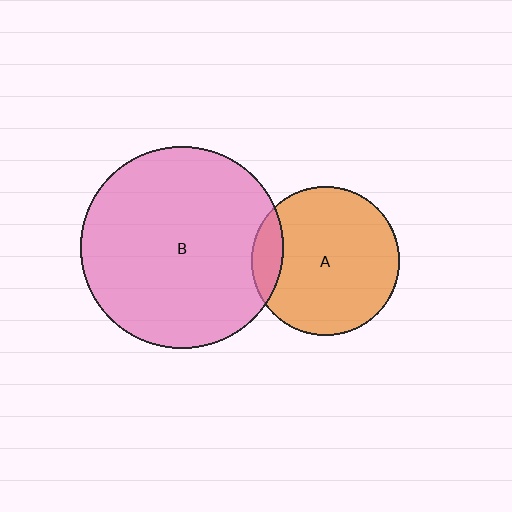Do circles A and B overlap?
Yes.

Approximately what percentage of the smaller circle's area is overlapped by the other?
Approximately 10%.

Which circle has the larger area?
Circle B (pink).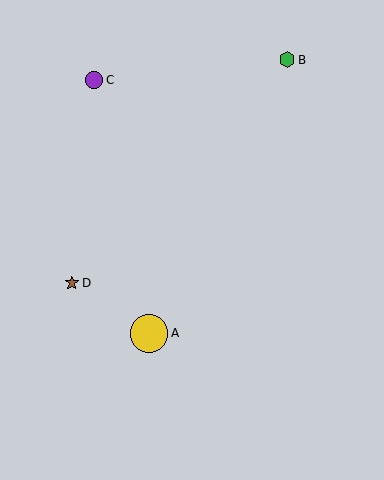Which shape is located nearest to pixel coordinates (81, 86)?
The purple circle (labeled C) at (94, 80) is nearest to that location.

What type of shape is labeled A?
Shape A is a yellow circle.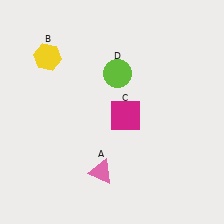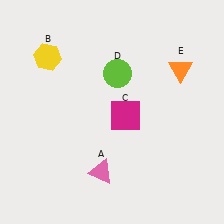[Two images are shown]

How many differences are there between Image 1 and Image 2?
There is 1 difference between the two images.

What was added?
An orange triangle (E) was added in Image 2.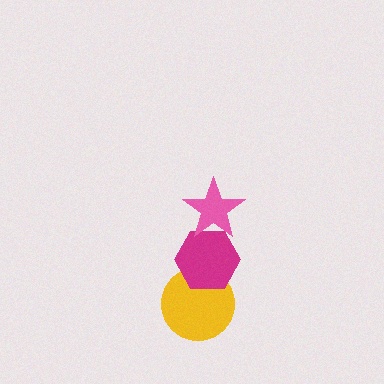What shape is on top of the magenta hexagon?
The pink star is on top of the magenta hexagon.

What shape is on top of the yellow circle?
The magenta hexagon is on top of the yellow circle.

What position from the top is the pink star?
The pink star is 1st from the top.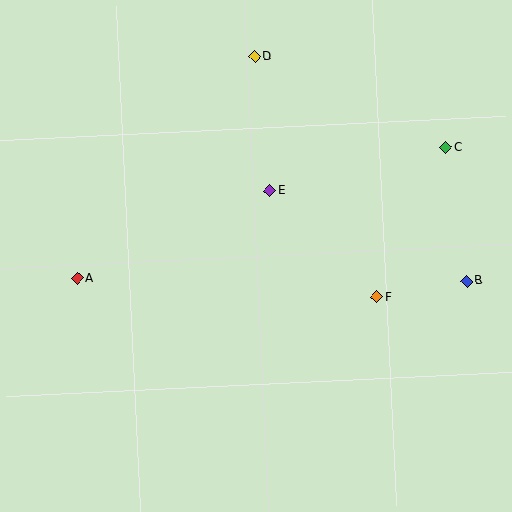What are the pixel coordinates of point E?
Point E is at (270, 190).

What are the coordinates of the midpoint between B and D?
The midpoint between B and D is at (361, 169).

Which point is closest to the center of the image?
Point E at (270, 190) is closest to the center.